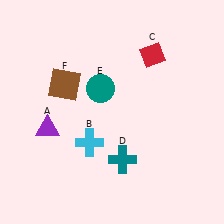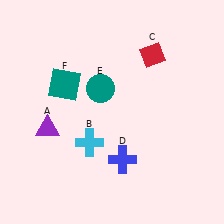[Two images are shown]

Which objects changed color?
D changed from teal to blue. F changed from brown to teal.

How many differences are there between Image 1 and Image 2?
There are 2 differences between the two images.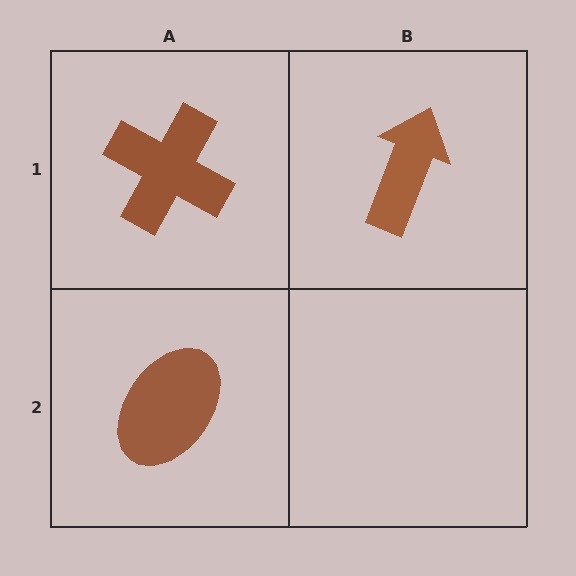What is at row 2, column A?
A brown ellipse.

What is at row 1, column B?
A brown arrow.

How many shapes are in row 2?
1 shape.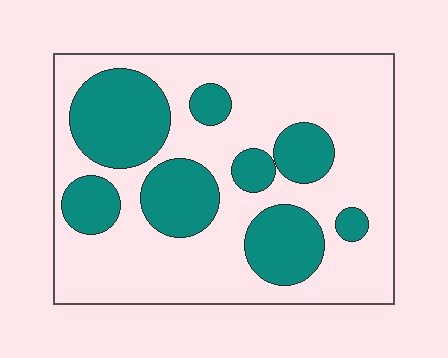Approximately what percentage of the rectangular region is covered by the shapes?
Approximately 35%.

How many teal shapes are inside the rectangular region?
8.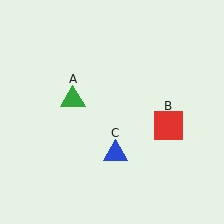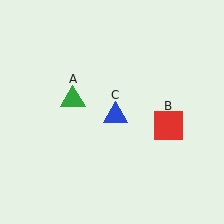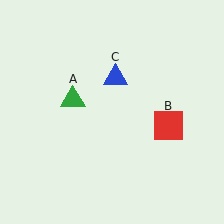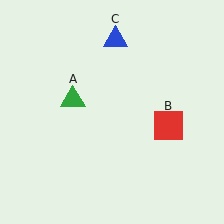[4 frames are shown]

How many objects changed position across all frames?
1 object changed position: blue triangle (object C).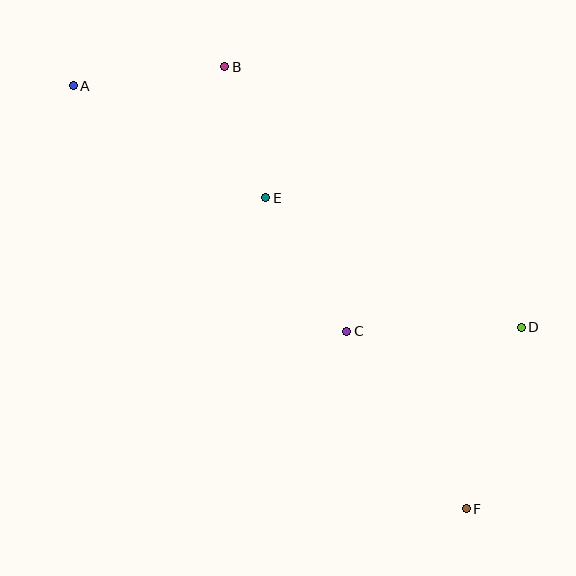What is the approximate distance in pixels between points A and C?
The distance between A and C is approximately 368 pixels.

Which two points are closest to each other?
Points B and E are closest to each other.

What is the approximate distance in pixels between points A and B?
The distance between A and B is approximately 153 pixels.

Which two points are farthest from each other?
Points A and F are farthest from each other.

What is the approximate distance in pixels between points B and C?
The distance between B and C is approximately 292 pixels.